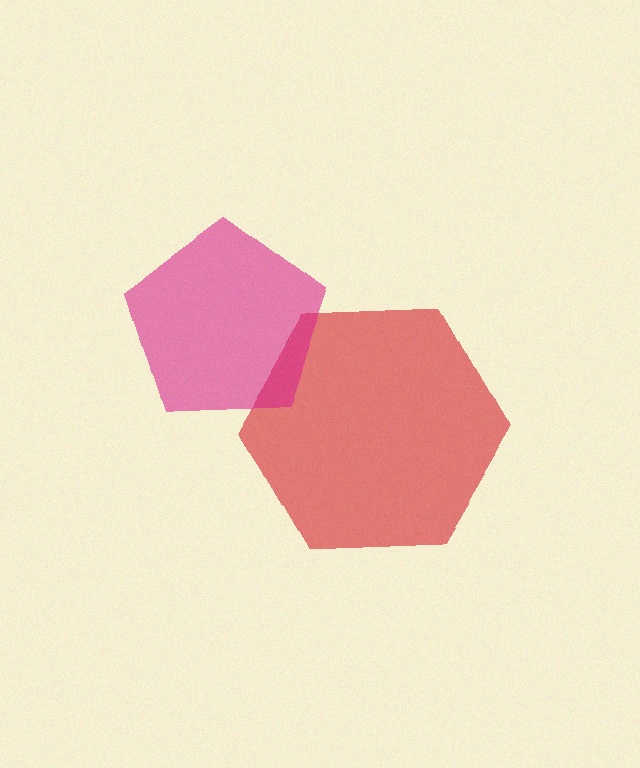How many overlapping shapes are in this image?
There are 2 overlapping shapes in the image.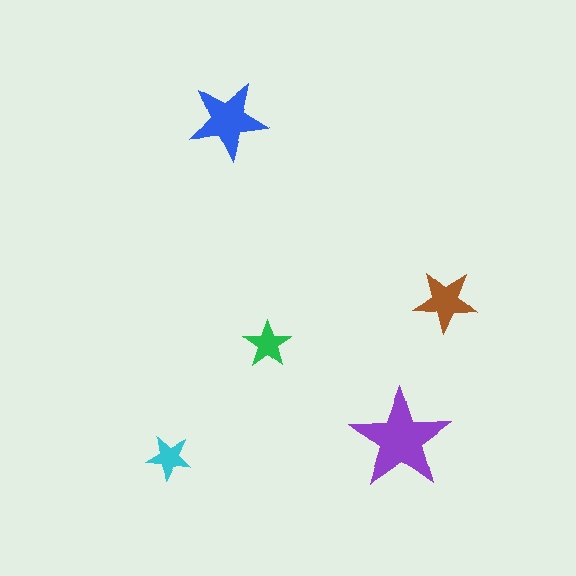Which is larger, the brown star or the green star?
The brown one.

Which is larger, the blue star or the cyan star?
The blue one.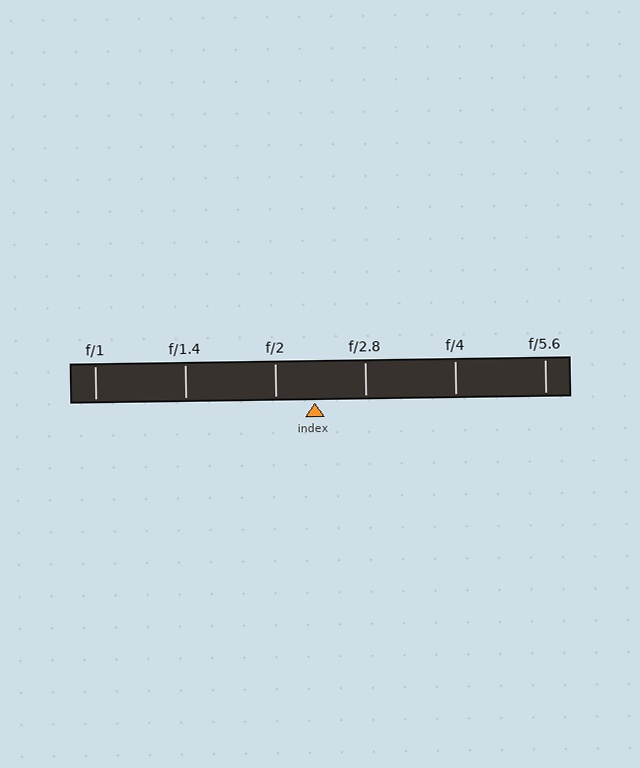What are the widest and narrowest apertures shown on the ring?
The widest aperture shown is f/1 and the narrowest is f/5.6.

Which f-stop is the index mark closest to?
The index mark is closest to f/2.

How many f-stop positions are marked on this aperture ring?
There are 6 f-stop positions marked.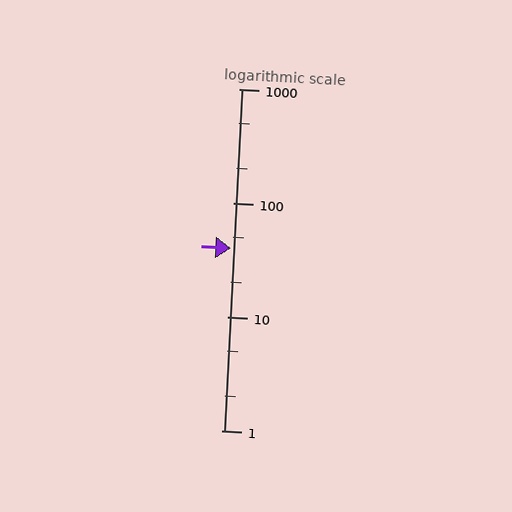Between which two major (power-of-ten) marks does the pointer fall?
The pointer is between 10 and 100.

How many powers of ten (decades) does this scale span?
The scale spans 3 decades, from 1 to 1000.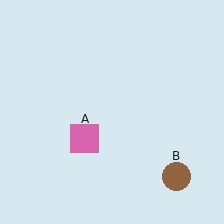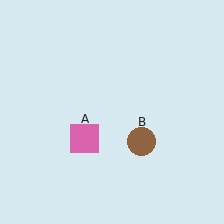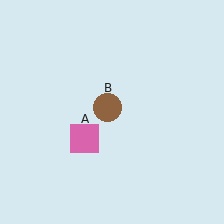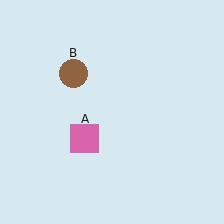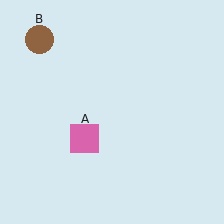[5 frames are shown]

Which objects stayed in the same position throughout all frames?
Pink square (object A) remained stationary.